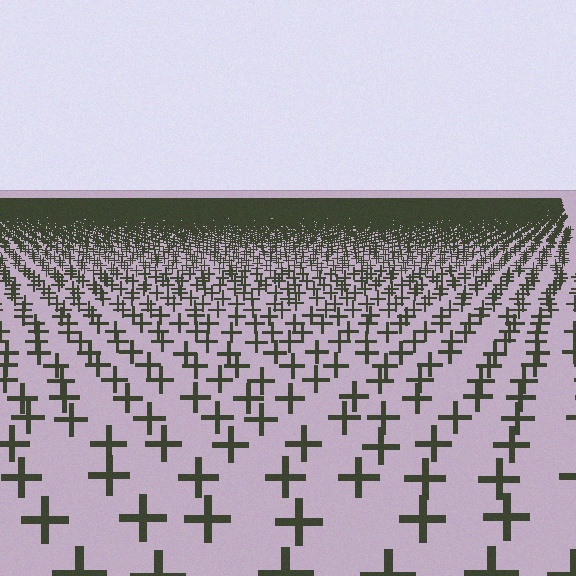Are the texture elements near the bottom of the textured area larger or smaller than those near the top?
Larger. Near the bottom, elements are closer to the viewer and appear at a bigger on-screen size.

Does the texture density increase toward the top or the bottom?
Density increases toward the top.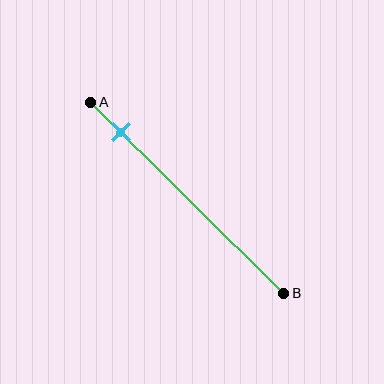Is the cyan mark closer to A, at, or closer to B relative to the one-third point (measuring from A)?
The cyan mark is closer to point A than the one-third point of segment AB.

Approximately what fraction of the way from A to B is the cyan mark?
The cyan mark is approximately 15% of the way from A to B.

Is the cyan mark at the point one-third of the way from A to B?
No, the mark is at about 15% from A, not at the 33% one-third point.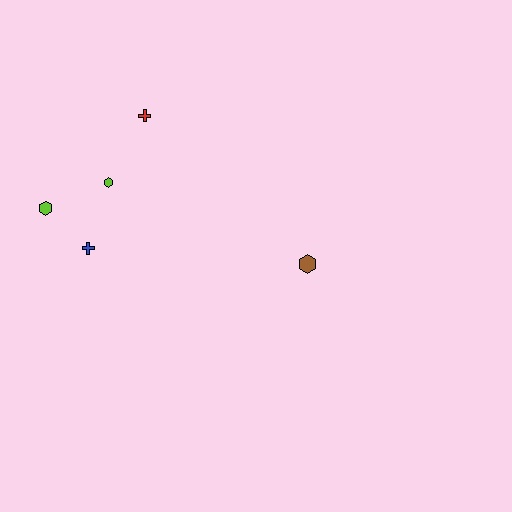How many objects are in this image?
There are 5 objects.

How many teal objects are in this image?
There are no teal objects.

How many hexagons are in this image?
There are 3 hexagons.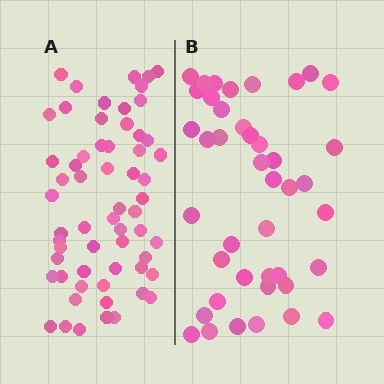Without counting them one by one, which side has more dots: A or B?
Region A (the left region) has more dots.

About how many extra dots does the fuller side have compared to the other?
Region A has approximately 20 more dots than region B.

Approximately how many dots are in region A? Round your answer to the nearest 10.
About 60 dots.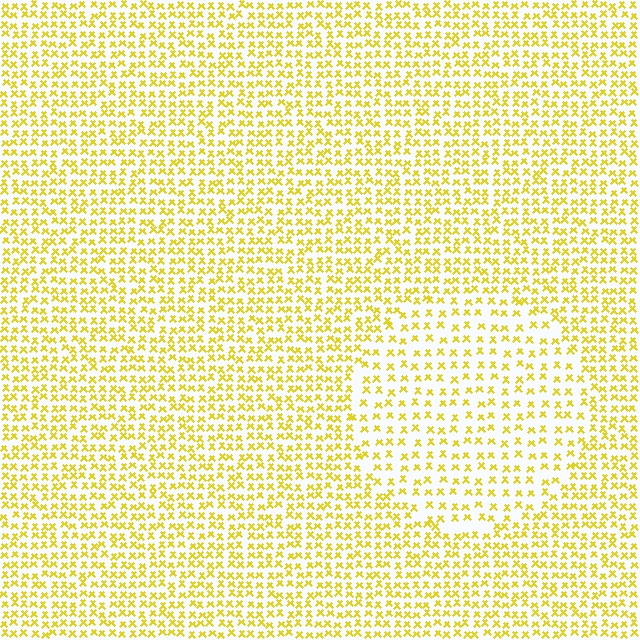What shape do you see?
I see a circle.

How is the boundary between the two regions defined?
The boundary is defined by a change in element density (approximately 1.7x ratio). All elements are the same color, size, and shape.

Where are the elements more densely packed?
The elements are more densely packed outside the circle boundary.